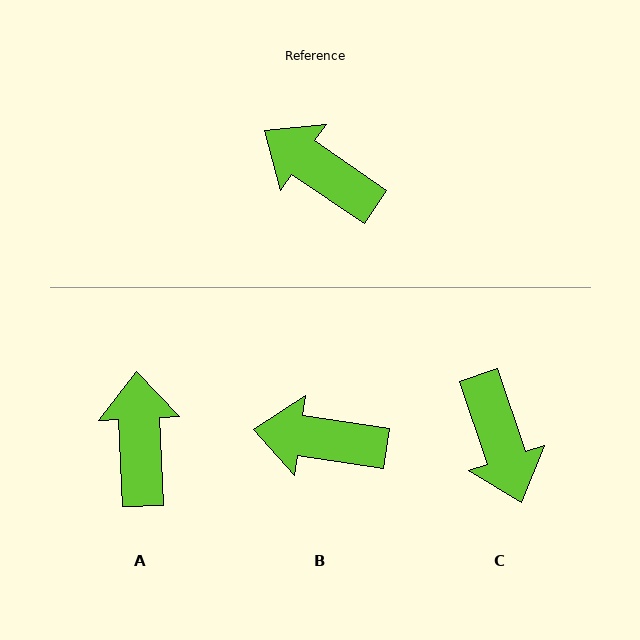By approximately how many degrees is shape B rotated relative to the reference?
Approximately 26 degrees counter-clockwise.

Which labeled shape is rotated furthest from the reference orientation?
C, about 143 degrees away.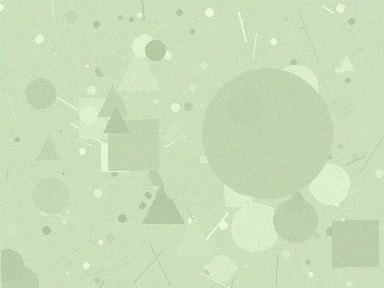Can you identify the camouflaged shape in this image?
The camouflaged shape is a circle.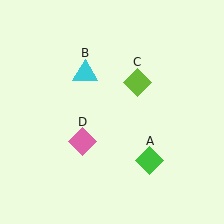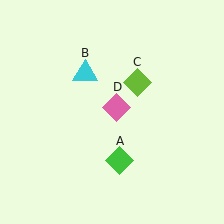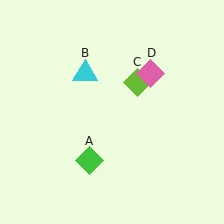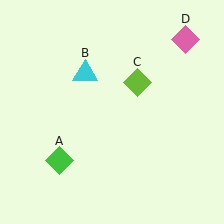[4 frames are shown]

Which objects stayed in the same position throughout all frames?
Cyan triangle (object B) and lime diamond (object C) remained stationary.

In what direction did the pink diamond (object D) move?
The pink diamond (object D) moved up and to the right.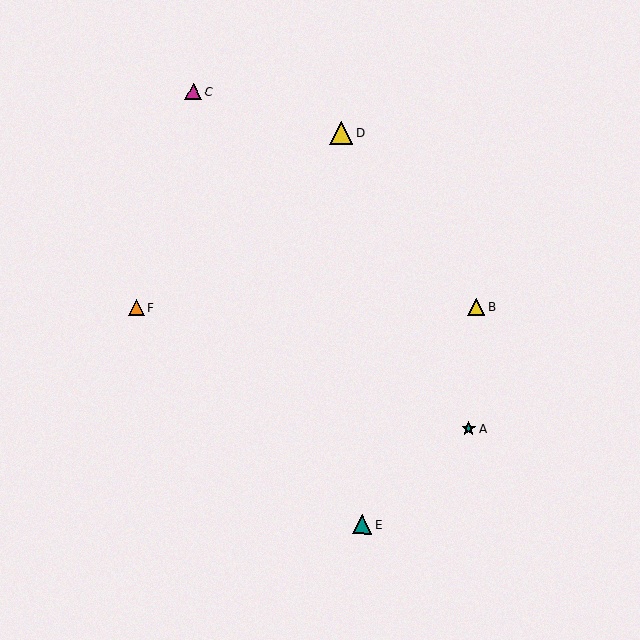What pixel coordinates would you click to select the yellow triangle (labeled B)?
Click at (476, 307) to select the yellow triangle B.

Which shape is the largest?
The yellow triangle (labeled D) is the largest.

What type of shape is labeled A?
Shape A is a teal star.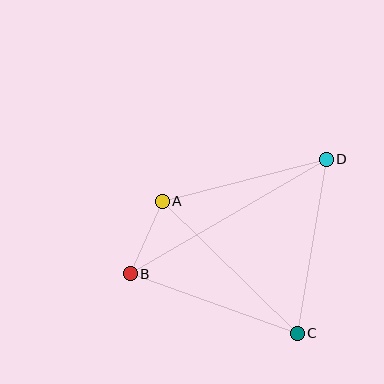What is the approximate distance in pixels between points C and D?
The distance between C and D is approximately 176 pixels.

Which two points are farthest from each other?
Points B and D are farthest from each other.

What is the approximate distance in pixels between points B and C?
The distance between B and C is approximately 178 pixels.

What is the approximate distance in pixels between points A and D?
The distance between A and D is approximately 169 pixels.